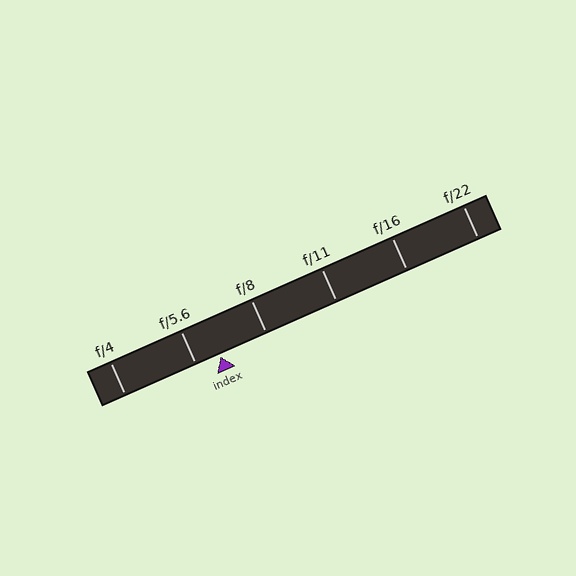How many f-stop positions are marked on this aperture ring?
There are 6 f-stop positions marked.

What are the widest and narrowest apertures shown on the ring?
The widest aperture shown is f/4 and the narrowest is f/22.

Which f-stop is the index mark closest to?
The index mark is closest to f/5.6.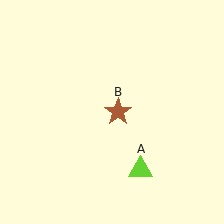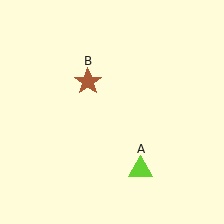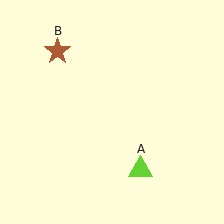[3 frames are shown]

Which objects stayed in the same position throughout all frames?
Lime triangle (object A) remained stationary.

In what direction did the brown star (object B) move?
The brown star (object B) moved up and to the left.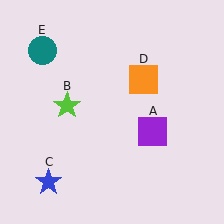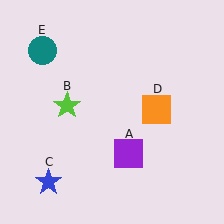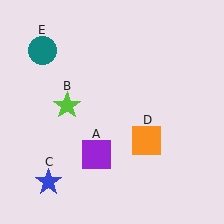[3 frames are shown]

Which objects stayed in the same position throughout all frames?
Lime star (object B) and blue star (object C) and teal circle (object E) remained stationary.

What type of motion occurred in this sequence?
The purple square (object A), orange square (object D) rotated clockwise around the center of the scene.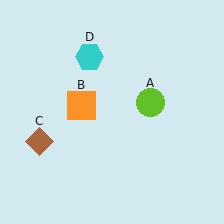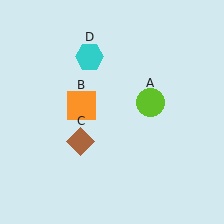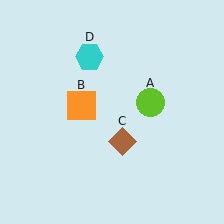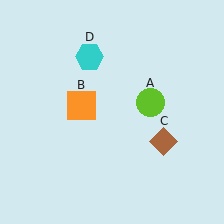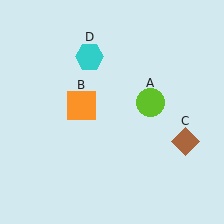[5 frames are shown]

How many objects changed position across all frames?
1 object changed position: brown diamond (object C).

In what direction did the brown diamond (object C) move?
The brown diamond (object C) moved right.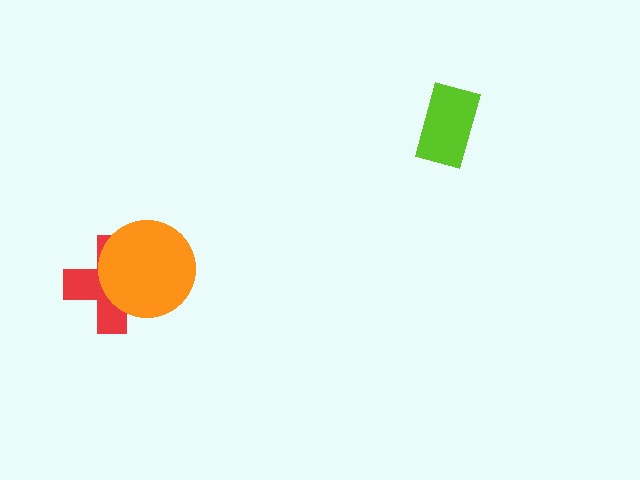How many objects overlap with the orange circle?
1 object overlaps with the orange circle.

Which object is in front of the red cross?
The orange circle is in front of the red cross.